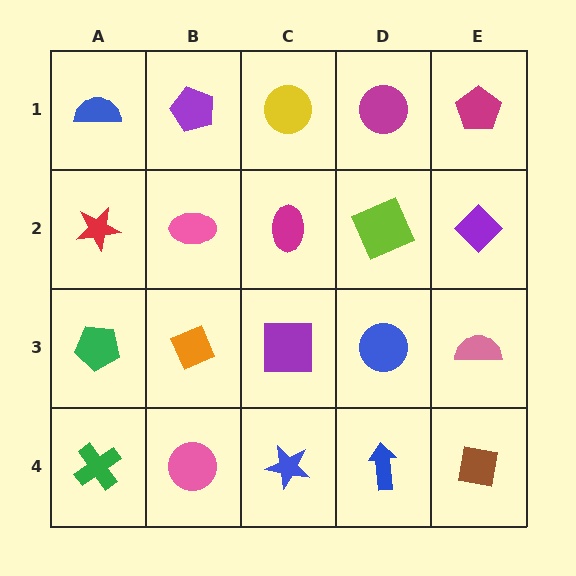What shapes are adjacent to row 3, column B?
A pink ellipse (row 2, column B), a pink circle (row 4, column B), a green pentagon (row 3, column A), a purple square (row 3, column C).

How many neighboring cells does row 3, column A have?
3.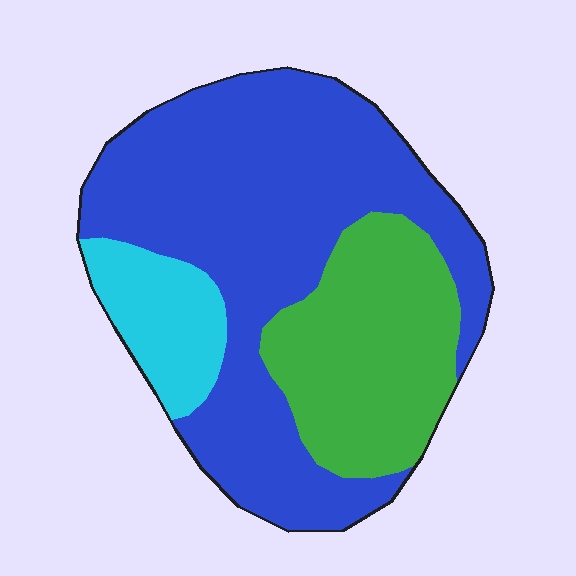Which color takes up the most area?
Blue, at roughly 60%.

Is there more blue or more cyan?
Blue.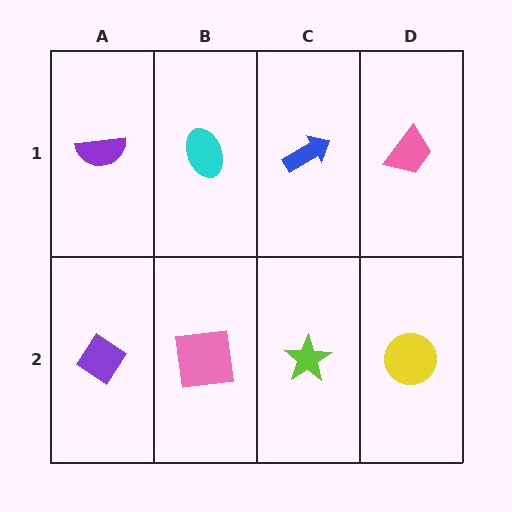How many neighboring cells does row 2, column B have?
3.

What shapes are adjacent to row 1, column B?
A pink square (row 2, column B), a purple semicircle (row 1, column A), a blue arrow (row 1, column C).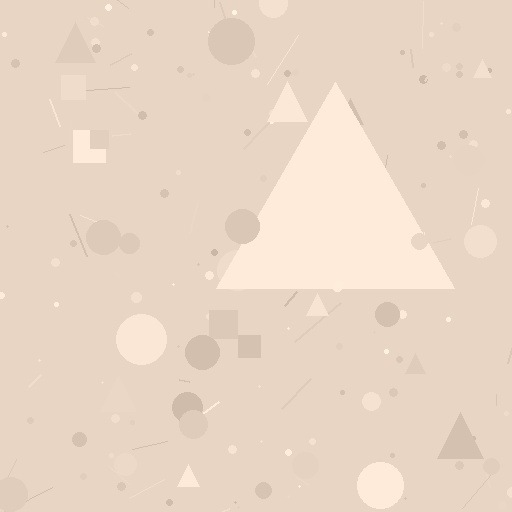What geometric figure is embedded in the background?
A triangle is embedded in the background.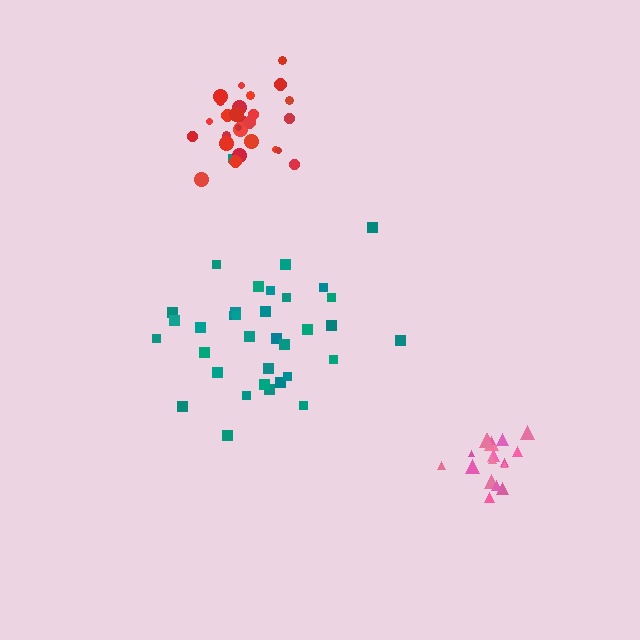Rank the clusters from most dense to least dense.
pink, red, teal.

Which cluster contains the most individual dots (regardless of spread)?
Teal (35).